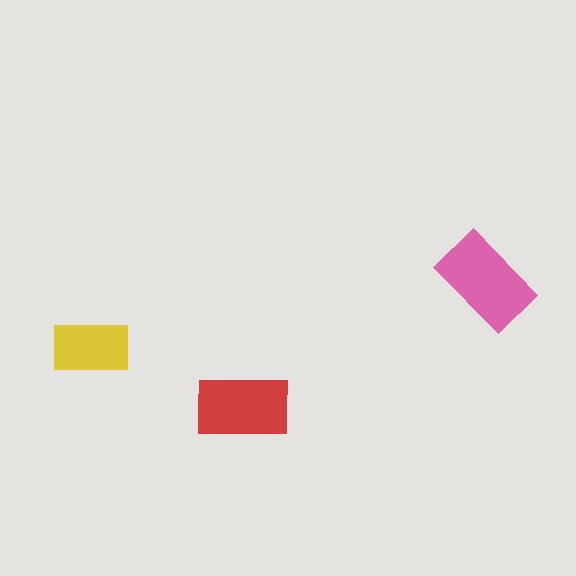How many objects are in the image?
There are 3 objects in the image.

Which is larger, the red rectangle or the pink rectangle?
The pink one.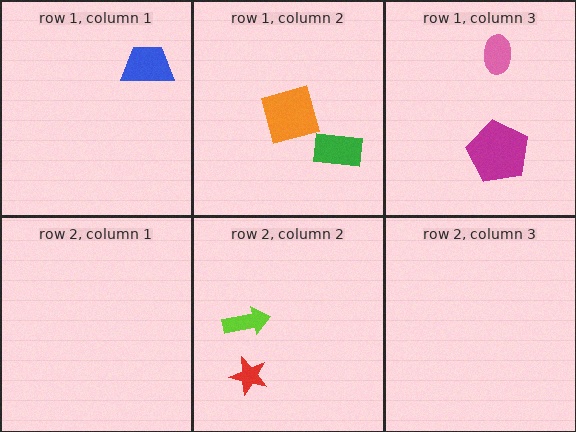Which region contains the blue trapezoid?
The row 1, column 1 region.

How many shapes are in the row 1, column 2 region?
2.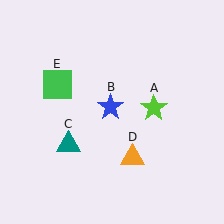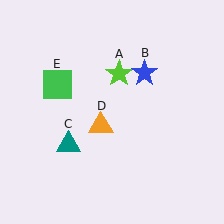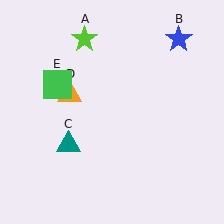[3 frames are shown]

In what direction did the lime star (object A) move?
The lime star (object A) moved up and to the left.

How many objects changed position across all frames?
3 objects changed position: lime star (object A), blue star (object B), orange triangle (object D).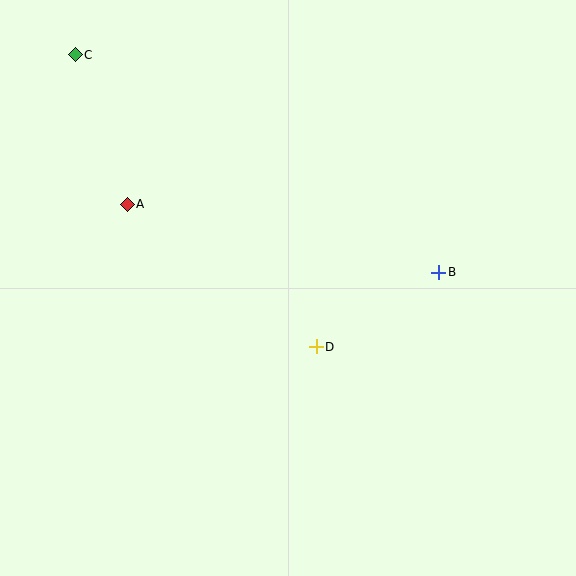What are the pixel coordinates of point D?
Point D is at (316, 347).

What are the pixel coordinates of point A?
Point A is at (127, 204).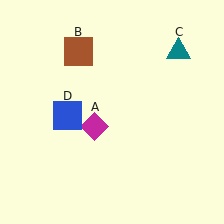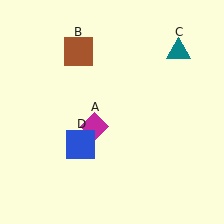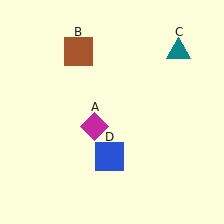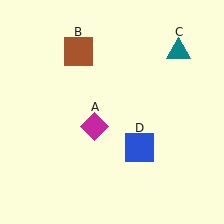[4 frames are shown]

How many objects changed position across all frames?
1 object changed position: blue square (object D).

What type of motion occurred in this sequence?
The blue square (object D) rotated counterclockwise around the center of the scene.